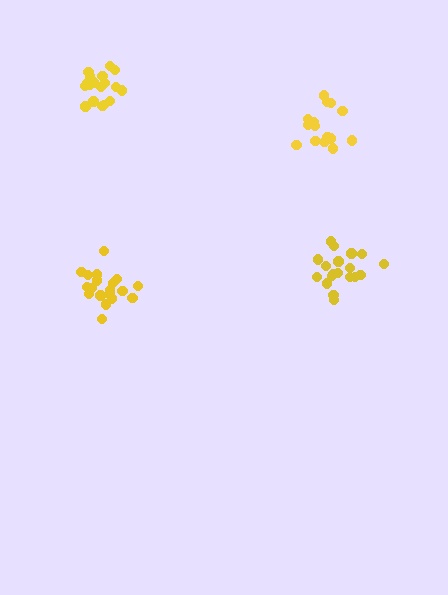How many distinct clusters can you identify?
There are 4 distinct clusters.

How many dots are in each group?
Group 1: 18 dots, Group 2: 21 dots, Group 3: 15 dots, Group 4: 21 dots (75 total).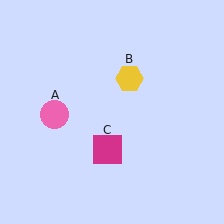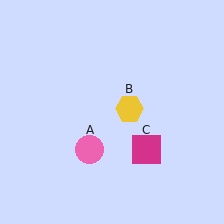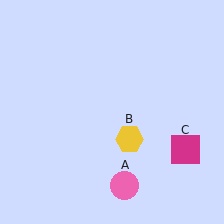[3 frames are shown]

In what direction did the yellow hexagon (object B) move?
The yellow hexagon (object B) moved down.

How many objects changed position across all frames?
3 objects changed position: pink circle (object A), yellow hexagon (object B), magenta square (object C).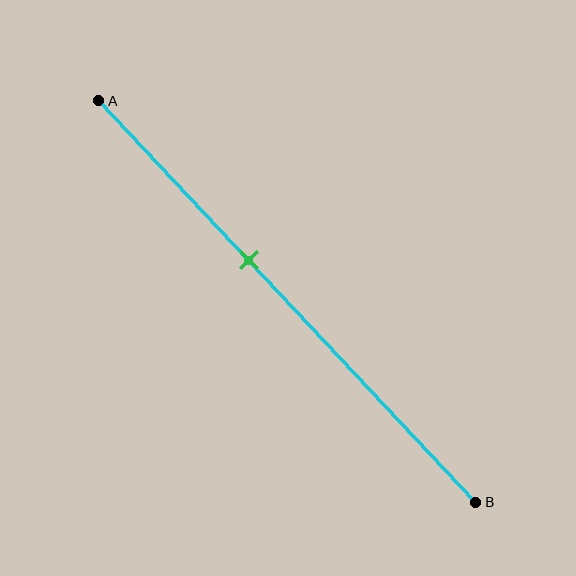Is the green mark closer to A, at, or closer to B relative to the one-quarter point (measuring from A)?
The green mark is closer to point B than the one-quarter point of segment AB.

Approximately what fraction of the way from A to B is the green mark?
The green mark is approximately 40% of the way from A to B.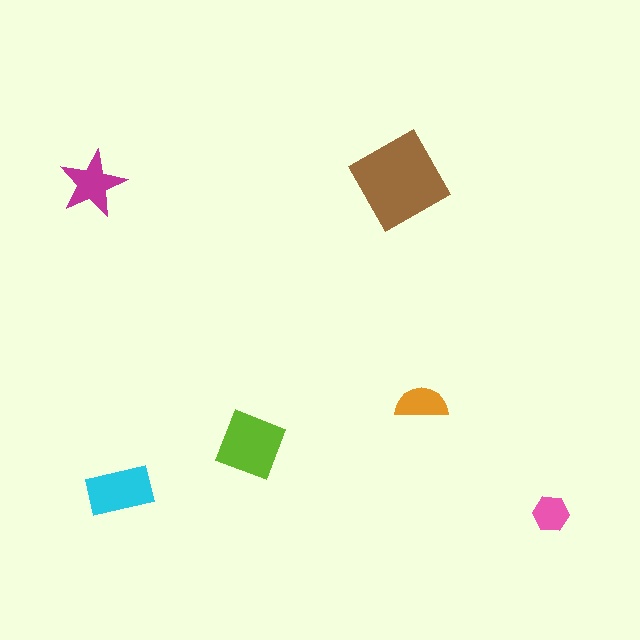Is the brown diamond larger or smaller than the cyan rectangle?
Larger.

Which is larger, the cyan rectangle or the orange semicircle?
The cyan rectangle.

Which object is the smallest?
The pink hexagon.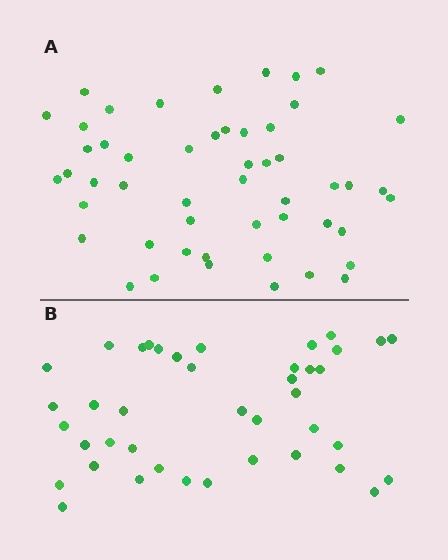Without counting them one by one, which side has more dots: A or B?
Region A (the top region) has more dots.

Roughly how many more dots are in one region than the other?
Region A has roughly 10 or so more dots than region B.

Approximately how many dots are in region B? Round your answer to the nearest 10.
About 40 dots. (The exact count is 41, which rounds to 40.)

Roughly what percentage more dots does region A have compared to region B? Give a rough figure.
About 25% more.